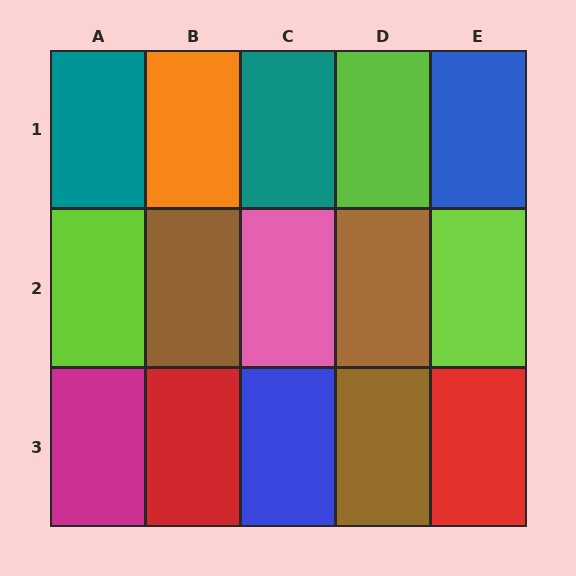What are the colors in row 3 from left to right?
Magenta, red, blue, brown, red.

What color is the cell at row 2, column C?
Pink.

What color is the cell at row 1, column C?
Teal.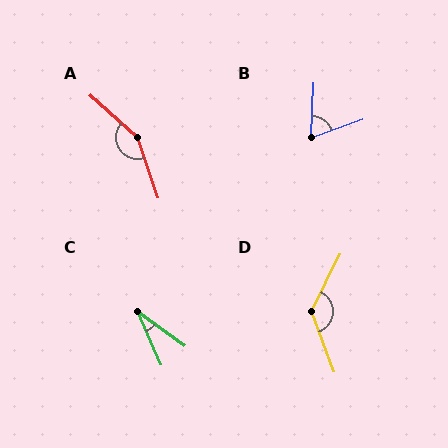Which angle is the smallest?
C, at approximately 30 degrees.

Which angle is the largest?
A, at approximately 150 degrees.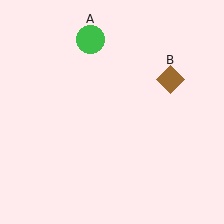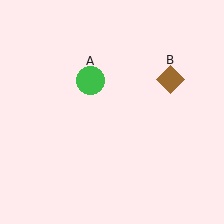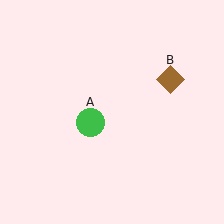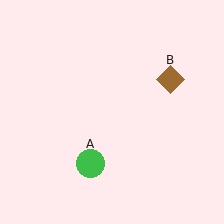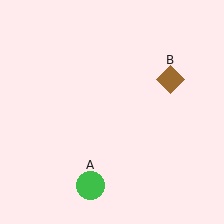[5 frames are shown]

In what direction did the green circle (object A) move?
The green circle (object A) moved down.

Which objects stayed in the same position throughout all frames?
Brown diamond (object B) remained stationary.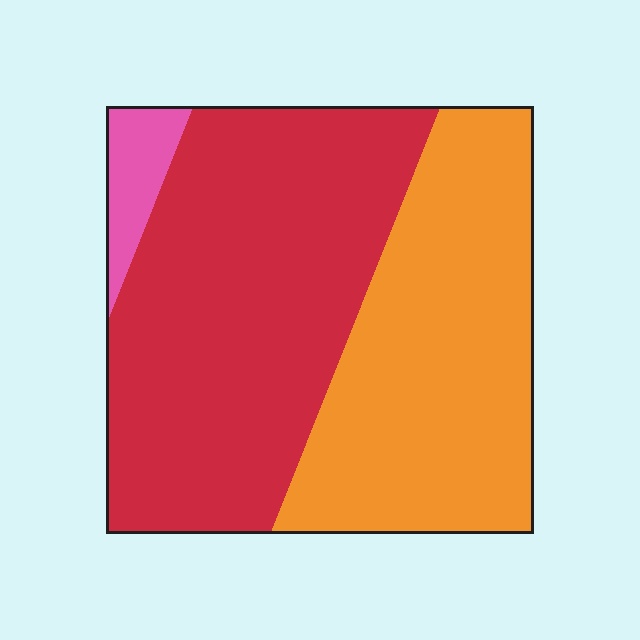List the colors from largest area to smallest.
From largest to smallest: red, orange, pink.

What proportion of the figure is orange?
Orange takes up about two fifths (2/5) of the figure.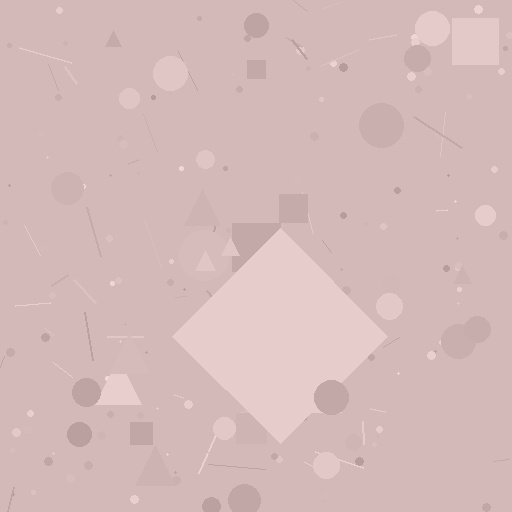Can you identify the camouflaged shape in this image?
The camouflaged shape is a diamond.